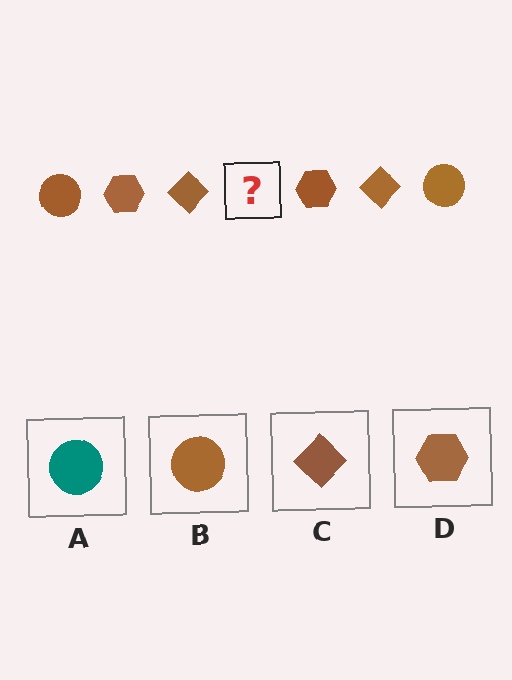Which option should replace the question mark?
Option B.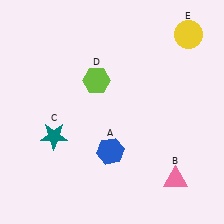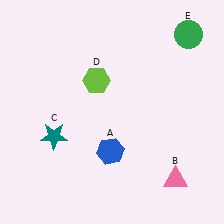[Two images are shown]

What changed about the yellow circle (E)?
In Image 1, E is yellow. In Image 2, it changed to green.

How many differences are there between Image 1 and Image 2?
There is 1 difference between the two images.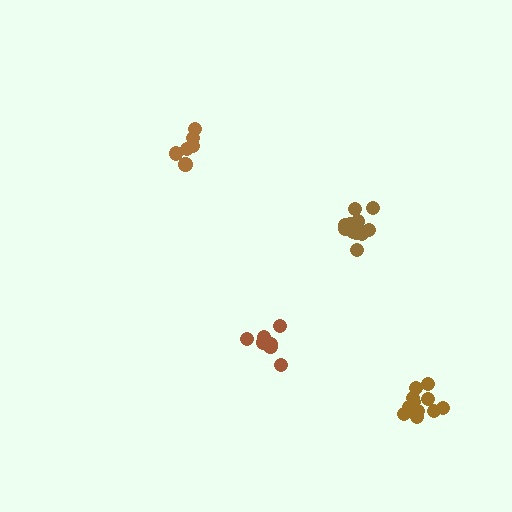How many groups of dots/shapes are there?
There are 4 groups.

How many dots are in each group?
Group 1: 11 dots, Group 2: 12 dots, Group 3: 8 dots, Group 4: 7 dots (38 total).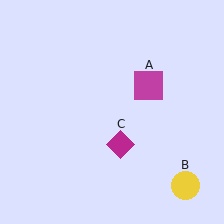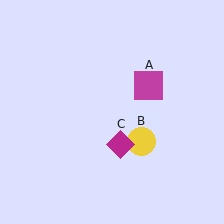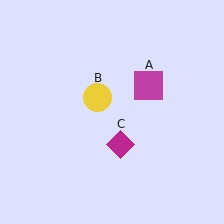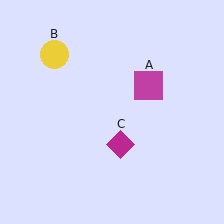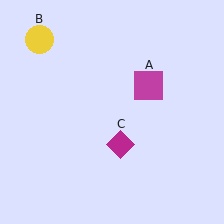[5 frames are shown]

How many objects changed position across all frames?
1 object changed position: yellow circle (object B).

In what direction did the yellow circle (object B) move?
The yellow circle (object B) moved up and to the left.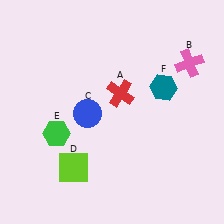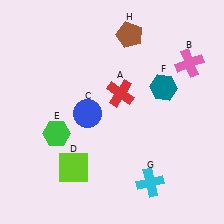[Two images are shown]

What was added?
A cyan cross (G), a brown pentagon (H) were added in Image 2.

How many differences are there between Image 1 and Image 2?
There are 2 differences between the two images.